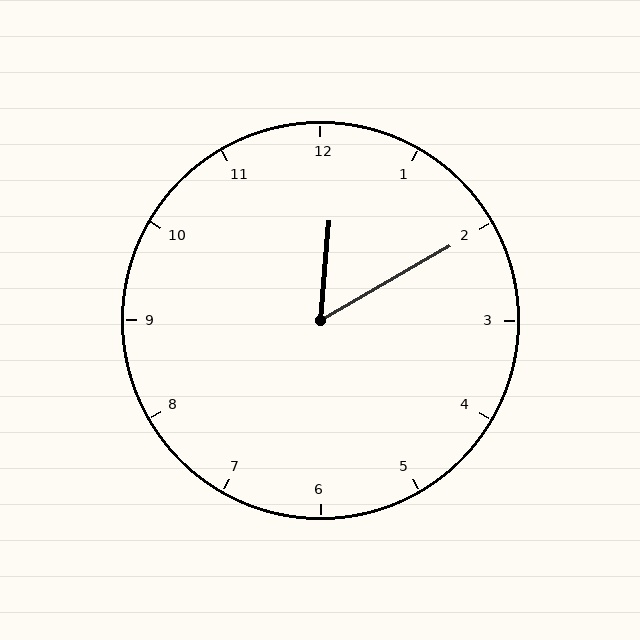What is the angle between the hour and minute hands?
Approximately 55 degrees.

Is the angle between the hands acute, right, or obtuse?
It is acute.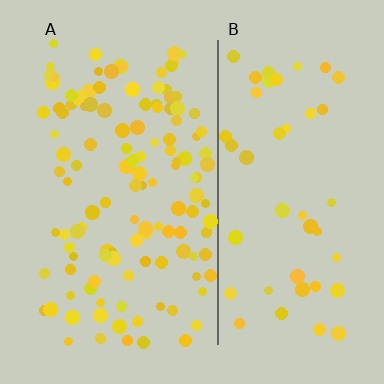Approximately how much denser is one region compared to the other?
Approximately 2.6× — region A over region B.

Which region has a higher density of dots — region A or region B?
A (the left).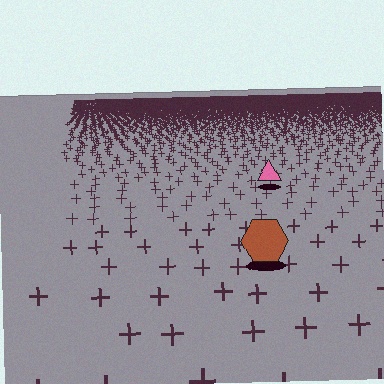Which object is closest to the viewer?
The brown hexagon is closest. The texture marks near it are larger and more spread out.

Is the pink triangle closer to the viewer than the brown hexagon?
No. The brown hexagon is closer — you can tell from the texture gradient: the ground texture is coarser near it.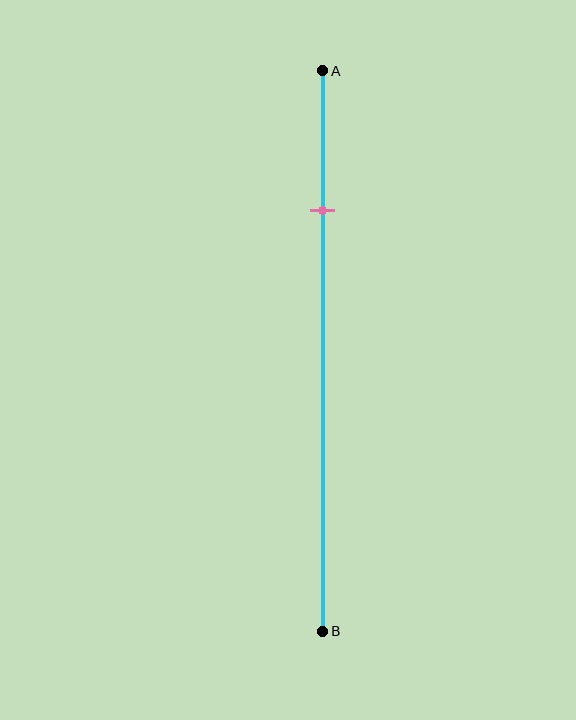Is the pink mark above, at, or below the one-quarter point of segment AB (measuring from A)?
The pink mark is approximately at the one-quarter point of segment AB.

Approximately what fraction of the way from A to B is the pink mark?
The pink mark is approximately 25% of the way from A to B.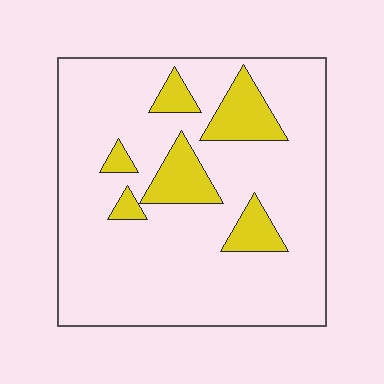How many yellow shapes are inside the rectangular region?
6.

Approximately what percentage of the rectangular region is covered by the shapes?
Approximately 15%.